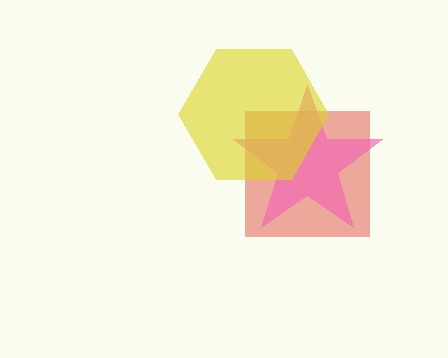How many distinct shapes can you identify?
There are 3 distinct shapes: a red square, a pink star, a yellow hexagon.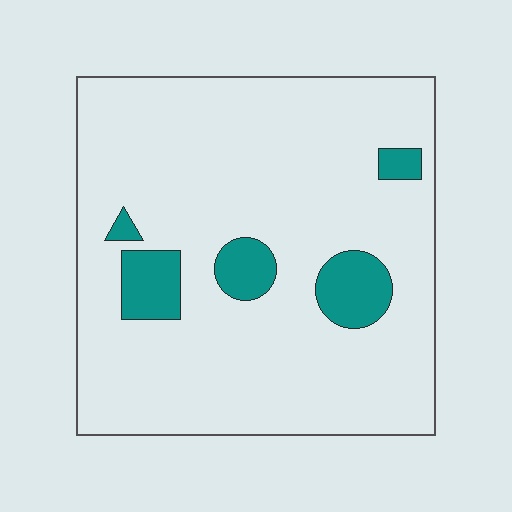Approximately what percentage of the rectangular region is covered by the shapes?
Approximately 10%.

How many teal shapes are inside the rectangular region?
5.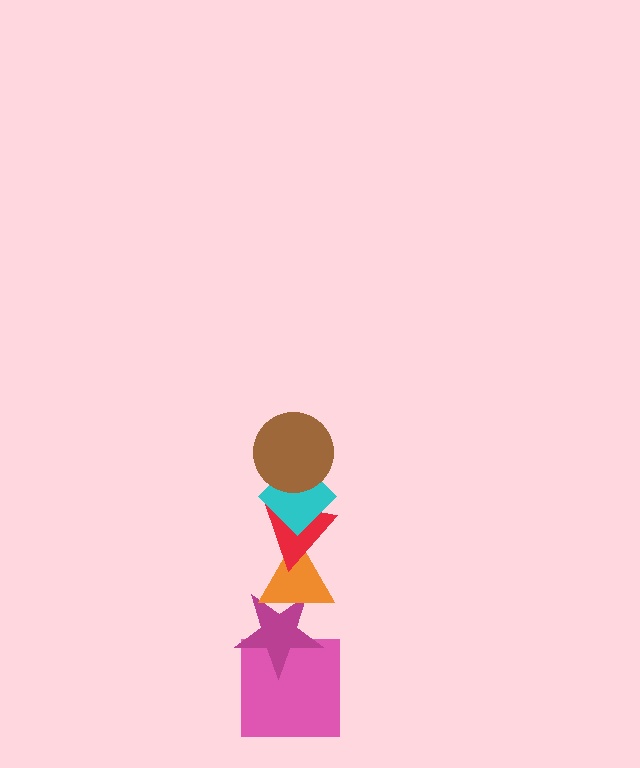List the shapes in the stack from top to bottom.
From top to bottom: the brown circle, the cyan diamond, the red triangle, the orange triangle, the magenta star, the pink square.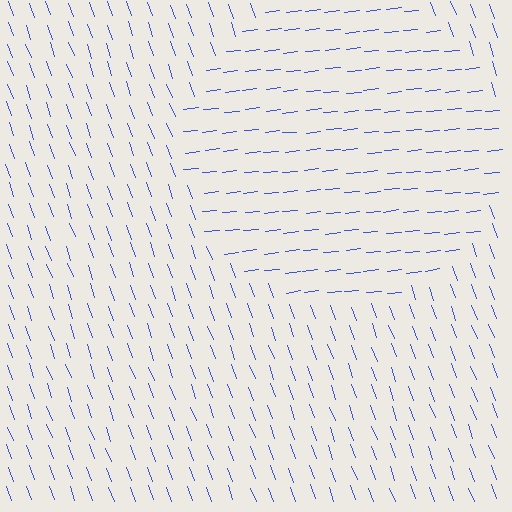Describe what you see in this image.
The image is filled with small blue line segments. A circle region in the image has lines oriented differently from the surrounding lines, creating a visible texture boundary.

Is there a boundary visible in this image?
Yes, there is a texture boundary formed by a change in line orientation.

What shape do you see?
I see a circle.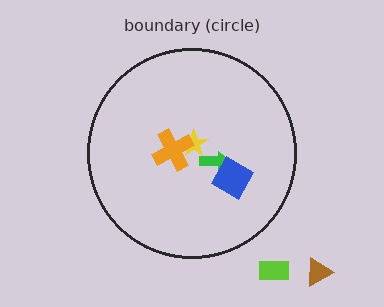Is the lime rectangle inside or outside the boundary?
Outside.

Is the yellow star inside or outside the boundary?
Inside.